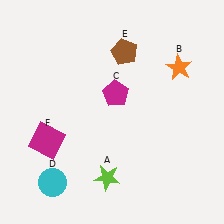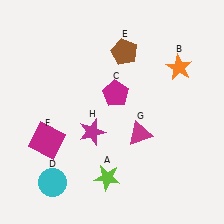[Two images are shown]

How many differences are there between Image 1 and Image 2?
There are 2 differences between the two images.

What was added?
A magenta triangle (G), a magenta star (H) were added in Image 2.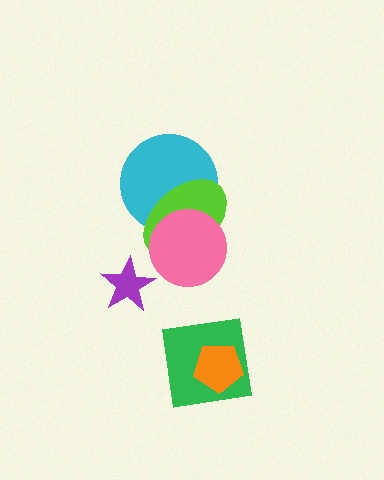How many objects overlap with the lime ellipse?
2 objects overlap with the lime ellipse.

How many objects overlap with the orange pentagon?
1 object overlaps with the orange pentagon.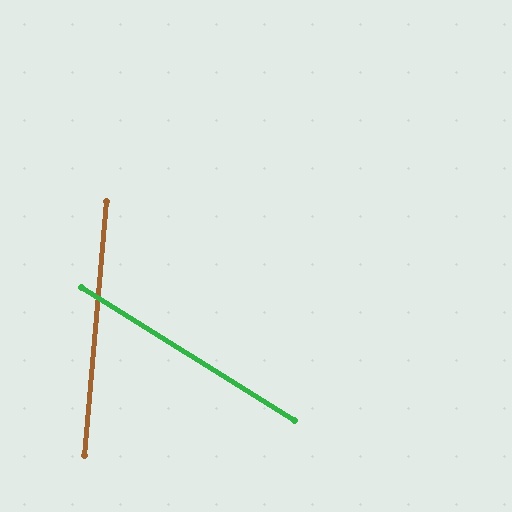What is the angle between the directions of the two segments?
Approximately 63 degrees.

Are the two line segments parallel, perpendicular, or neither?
Neither parallel nor perpendicular — they differ by about 63°.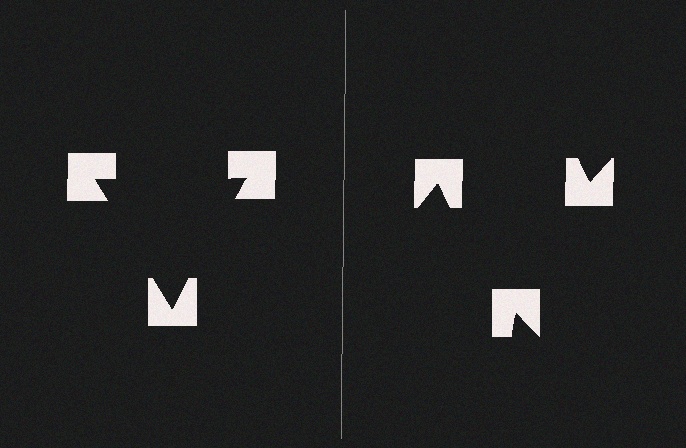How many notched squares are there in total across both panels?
6 — 3 on each side.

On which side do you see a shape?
An illusory triangle appears on the left side. On the right side the wedge cuts are rotated, so no coherent shape forms.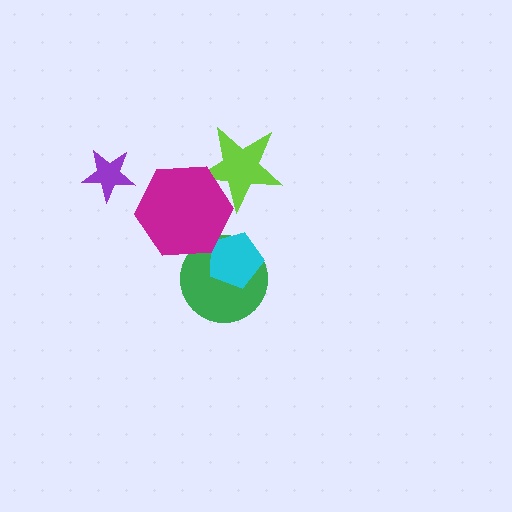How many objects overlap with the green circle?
2 objects overlap with the green circle.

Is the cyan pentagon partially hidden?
Yes, it is partially covered by another shape.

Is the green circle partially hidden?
Yes, it is partially covered by another shape.